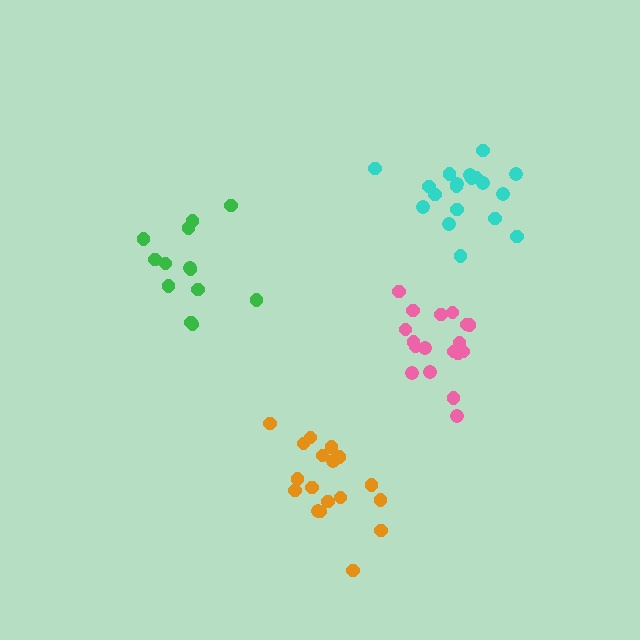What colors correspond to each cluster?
The clusters are colored: green, pink, orange, cyan.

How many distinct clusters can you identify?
There are 4 distinct clusters.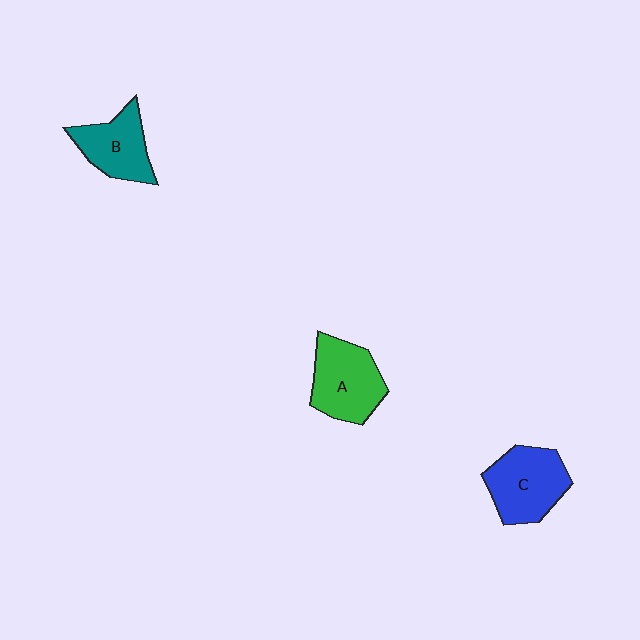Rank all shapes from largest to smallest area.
From largest to smallest: C (blue), A (green), B (teal).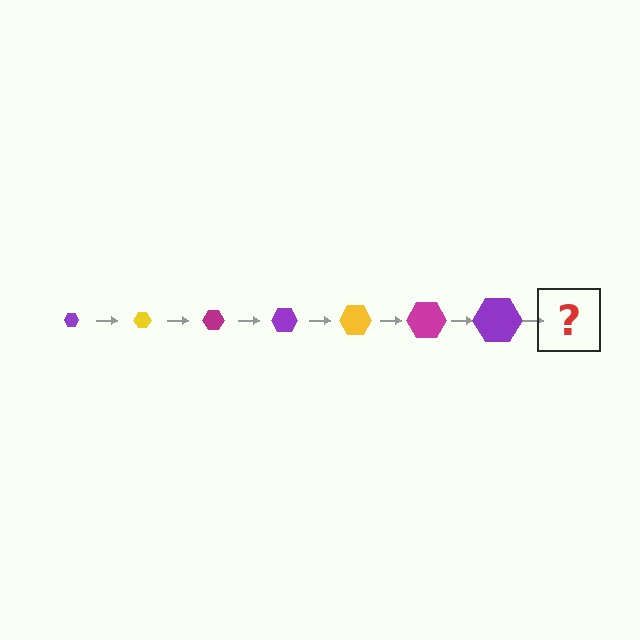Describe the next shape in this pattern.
It should be a yellow hexagon, larger than the previous one.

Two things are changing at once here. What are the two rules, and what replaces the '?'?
The two rules are that the hexagon grows larger each step and the color cycles through purple, yellow, and magenta. The '?' should be a yellow hexagon, larger than the previous one.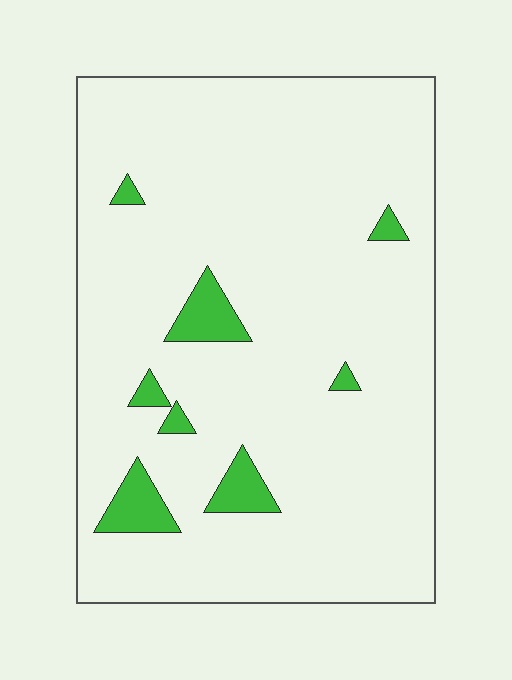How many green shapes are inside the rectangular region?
8.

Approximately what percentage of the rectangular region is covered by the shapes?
Approximately 5%.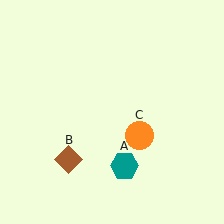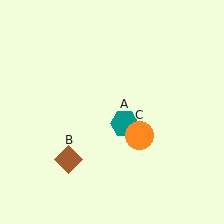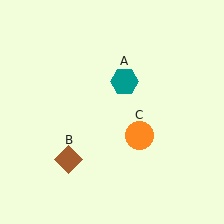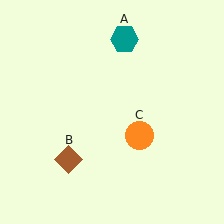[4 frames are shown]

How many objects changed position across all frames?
1 object changed position: teal hexagon (object A).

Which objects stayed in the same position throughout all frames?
Brown diamond (object B) and orange circle (object C) remained stationary.